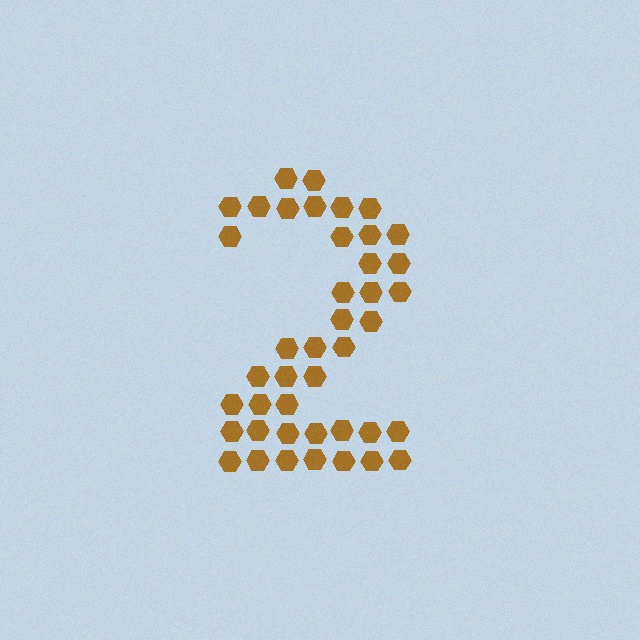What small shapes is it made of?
It is made of small hexagons.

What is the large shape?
The large shape is the digit 2.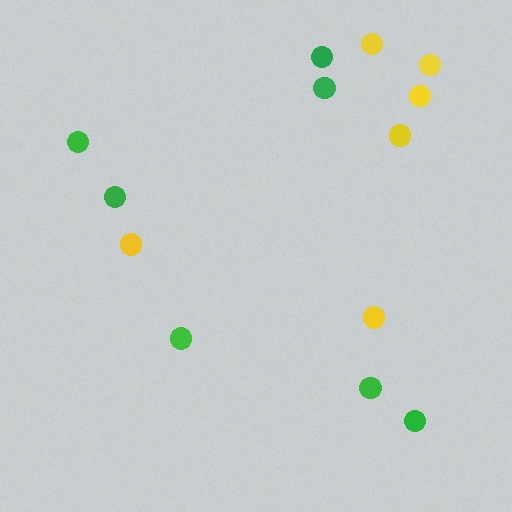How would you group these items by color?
There are 2 groups: one group of yellow circles (6) and one group of green circles (7).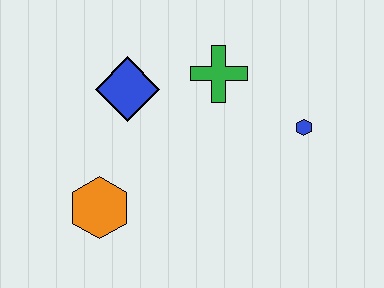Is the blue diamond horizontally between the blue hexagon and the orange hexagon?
Yes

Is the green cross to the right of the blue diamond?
Yes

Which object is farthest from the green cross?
The orange hexagon is farthest from the green cross.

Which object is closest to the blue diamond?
The green cross is closest to the blue diamond.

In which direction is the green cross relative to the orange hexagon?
The green cross is above the orange hexagon.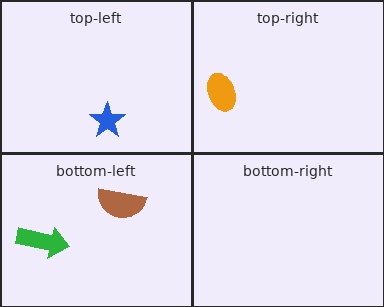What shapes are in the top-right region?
The orange ellipse.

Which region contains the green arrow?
The bottom-left region.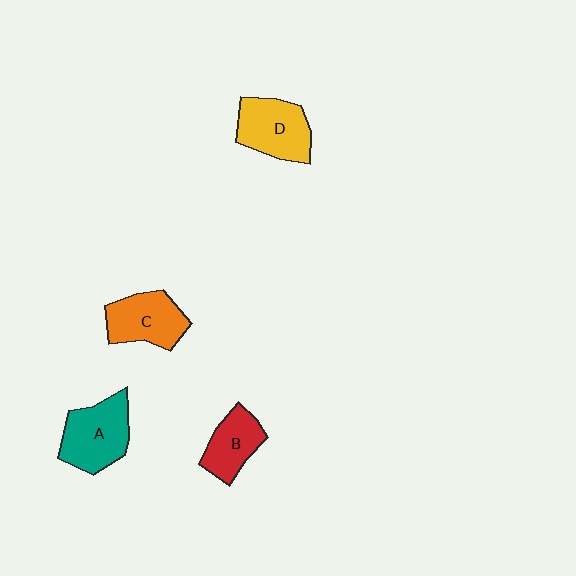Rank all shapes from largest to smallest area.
From largest to smallest: A (teal), D (yellow), C (orange), B (red).